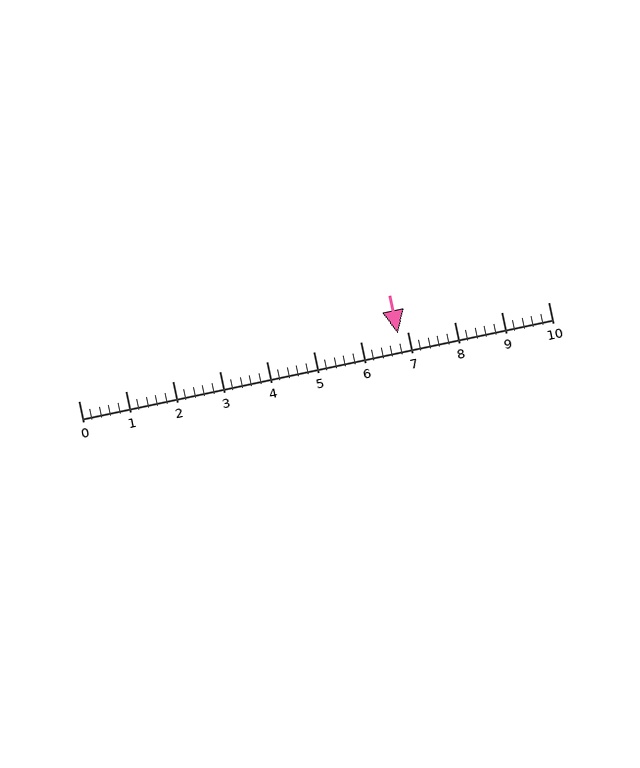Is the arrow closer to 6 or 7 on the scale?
The arrow is closer to 7.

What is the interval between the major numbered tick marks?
The major tick marks are spaced 1 units apart.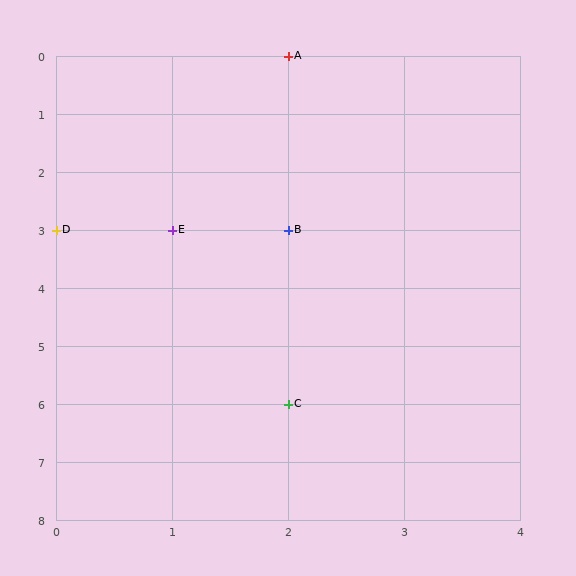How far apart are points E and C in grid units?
Points E and C are 1 column and 3 rows apart (about 3.2 grid units diagonally).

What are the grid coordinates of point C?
Point C is at grid coordinates (2, 6).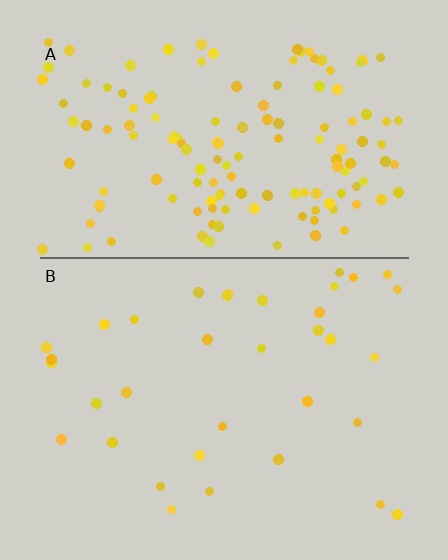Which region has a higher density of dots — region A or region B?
A (the top).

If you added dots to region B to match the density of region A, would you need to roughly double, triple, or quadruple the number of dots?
Approximately quadruple.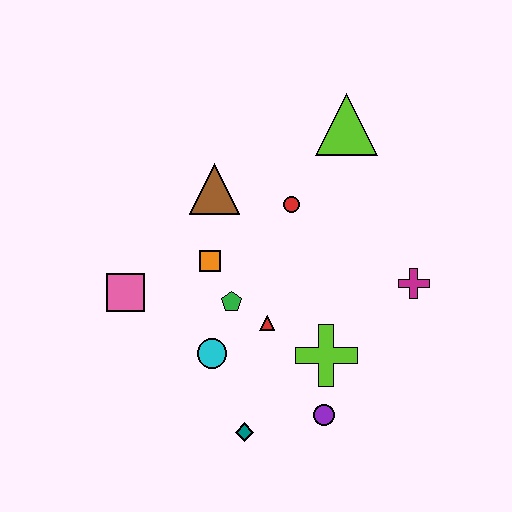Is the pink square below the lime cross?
No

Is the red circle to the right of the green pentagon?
Yes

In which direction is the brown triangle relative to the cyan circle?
The brown triangle is above the cyan circle.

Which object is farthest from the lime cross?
The lime triangle is farthest from the lime cross.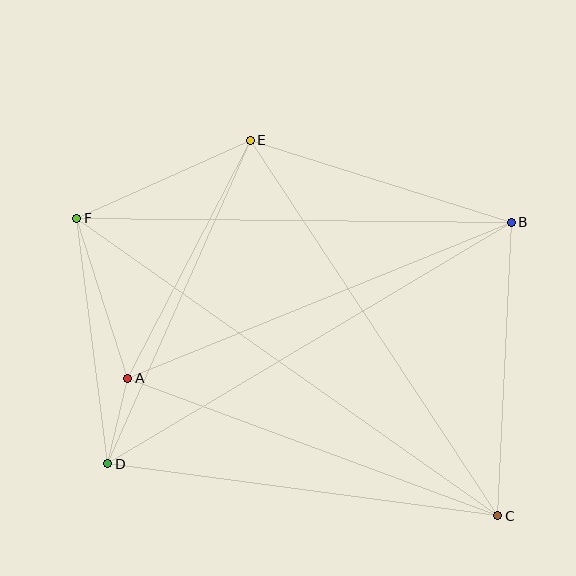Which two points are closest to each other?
Points A and D are closest to each other.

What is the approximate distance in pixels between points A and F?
The distance between A and F is approximately 168 pixels.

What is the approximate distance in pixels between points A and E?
The distance between A and E is approximately 268 pixels.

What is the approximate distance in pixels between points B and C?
The distance between B and C is approximately 294 pixels.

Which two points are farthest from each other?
Points C and F are farthest from each other.